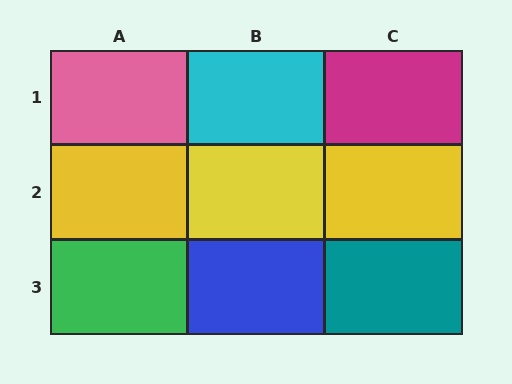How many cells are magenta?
1 cell is magenta.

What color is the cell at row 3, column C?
Teal.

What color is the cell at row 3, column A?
Green.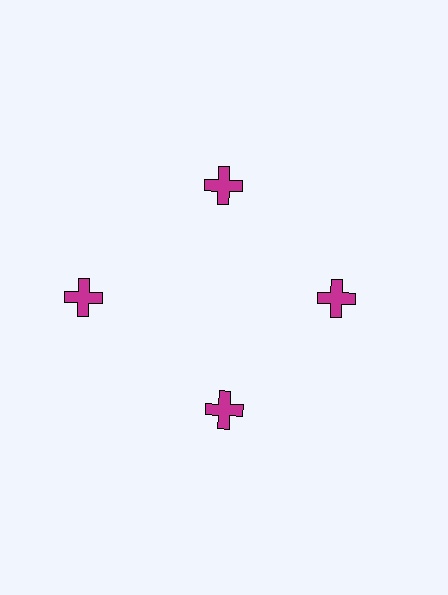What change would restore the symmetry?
The symmetry would be restored by moving it inward, back onto the ring so that all 4 crosses sit at equal angles and equal distance from the center.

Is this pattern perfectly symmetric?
No. The 4 magenta crosses are arranged in a ring, but one element near the 9 o'clock position is pushed outward from the center, breaking the 4-fold rotational symmetry.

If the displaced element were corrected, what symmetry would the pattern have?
It would have 4-fold rotational symmetry — the pattern would map onto itself every 90 degrees.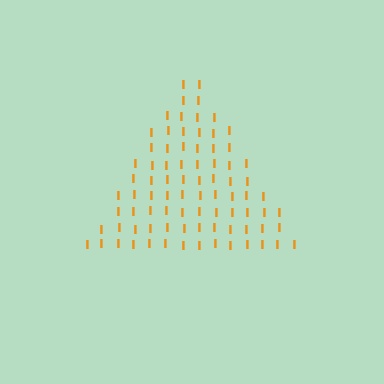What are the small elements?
The small elements are letter I's.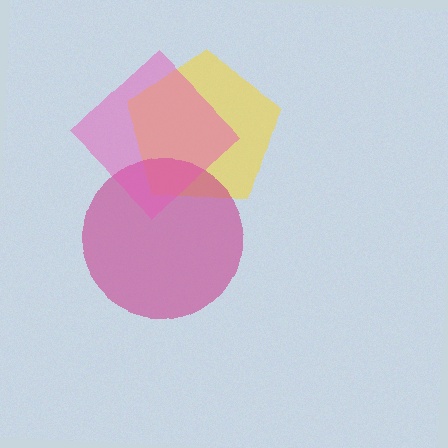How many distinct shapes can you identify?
There are 3 distinct shapes: a yellow pentagon, a magenta circle, a pink diamond.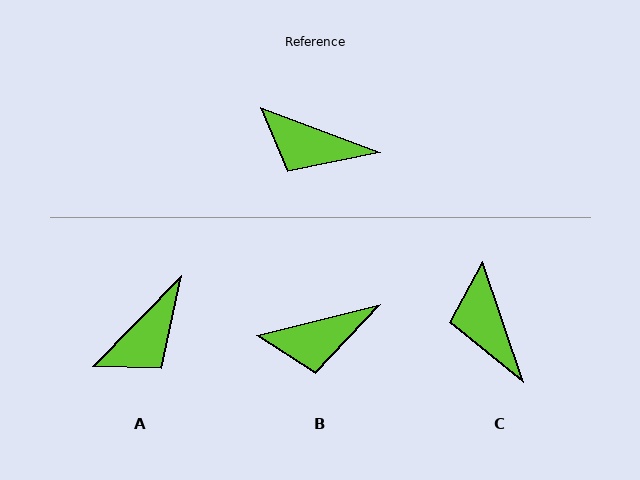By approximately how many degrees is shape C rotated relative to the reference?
Approximately 51 degrees clockwise.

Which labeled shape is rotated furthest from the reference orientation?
A, about 66 degrees away.